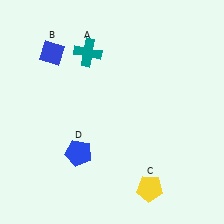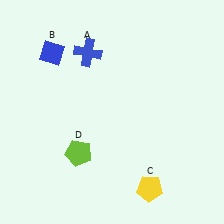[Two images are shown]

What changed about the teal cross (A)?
In Image 1, A is teal. In Image 2, it changed to blue.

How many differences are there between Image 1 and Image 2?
There are 2 differences between the two images.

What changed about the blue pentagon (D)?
In Image 1, D is blue. In Image 2, it changed to lime.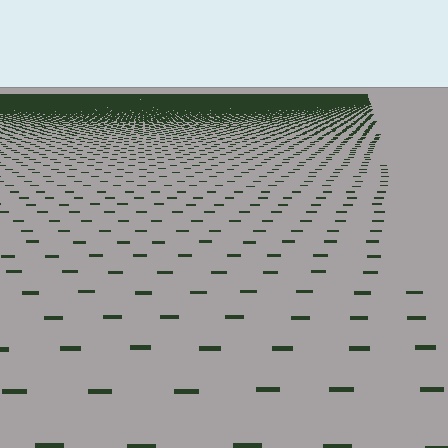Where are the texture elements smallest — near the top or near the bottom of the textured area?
Near the top.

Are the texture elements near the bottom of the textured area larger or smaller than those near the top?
Larger. Near the bottom, elements are closer to the viewer and appear at a bigger on-screen size.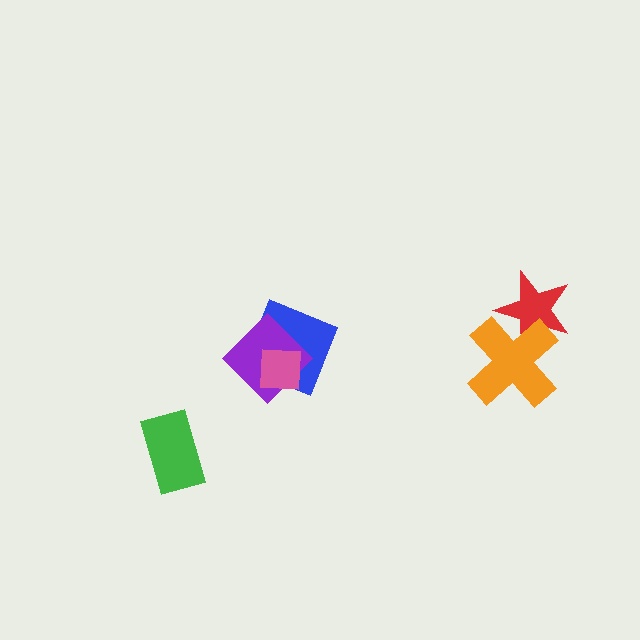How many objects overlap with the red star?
1 object overlaps with the red star.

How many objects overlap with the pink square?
2 objects overlap with the pink square.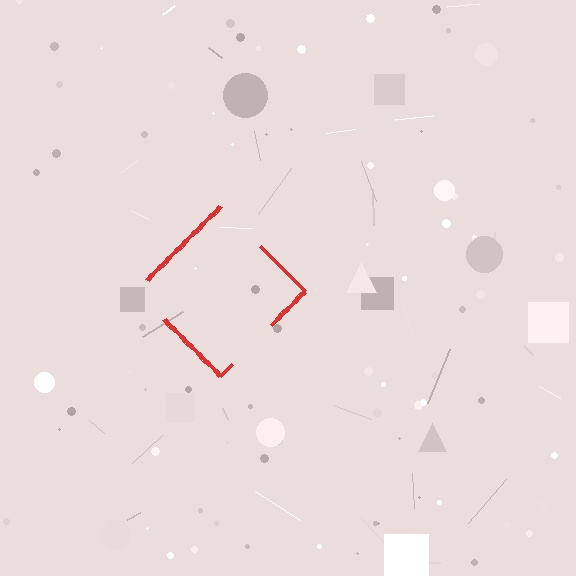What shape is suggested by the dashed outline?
The dashed outline suggests a diamond.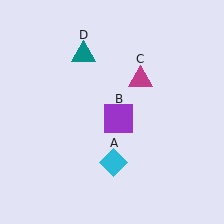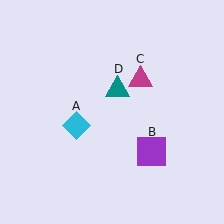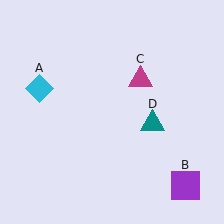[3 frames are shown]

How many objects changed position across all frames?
3 objects changed position: cyan diamond (object A), purple square (object B), teal triangle (object D).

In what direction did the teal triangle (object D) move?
The teal triangle (object D) moved down and to the right.